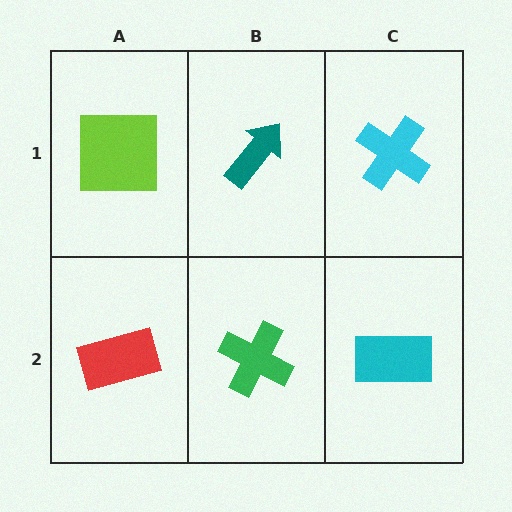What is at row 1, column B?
A teal arrow.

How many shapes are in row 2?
3 shapes.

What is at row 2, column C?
A cyan rectangle.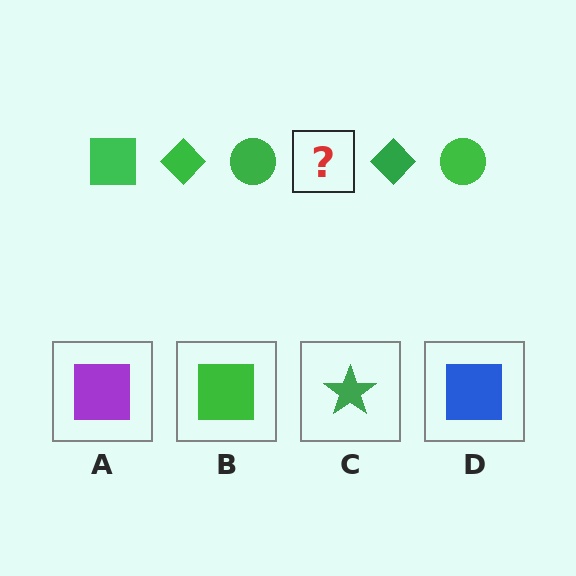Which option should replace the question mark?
Option B.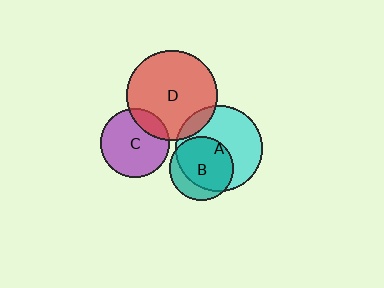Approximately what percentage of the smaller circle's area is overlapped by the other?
Approximately 20%.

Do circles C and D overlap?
Yes.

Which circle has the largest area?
Circle D (red).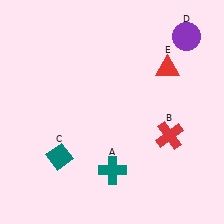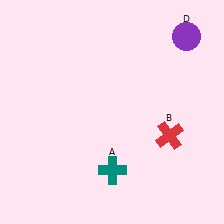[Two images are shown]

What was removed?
The red triangle (E), the teal diamond (C) were removed in Image 2.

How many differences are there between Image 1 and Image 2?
There are 2 differences between the two images.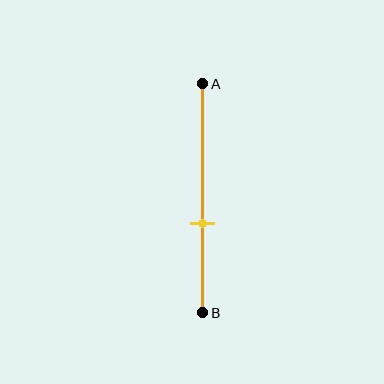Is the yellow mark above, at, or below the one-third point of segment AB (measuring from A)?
The yellow mark is below the one-third point of segment AB.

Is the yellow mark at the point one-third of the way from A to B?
No, the mark is at about 60% from A, not at the 33% one-third point.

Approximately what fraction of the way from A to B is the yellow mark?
The yellow mark is approximately 60% of the way from A to B.